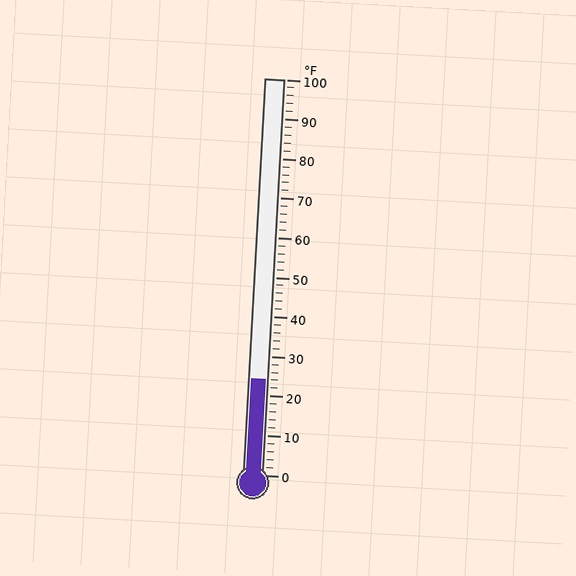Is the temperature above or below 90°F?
The temperature is below 90°F.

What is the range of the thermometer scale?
The thermometer scale ranges from 0°F to 100°F.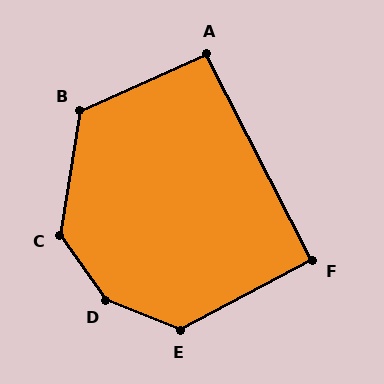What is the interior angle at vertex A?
Approximately 93 degrees (approximately right).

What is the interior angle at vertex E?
Approximately 131 degrees (obtuse).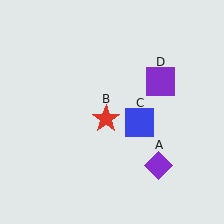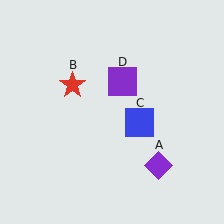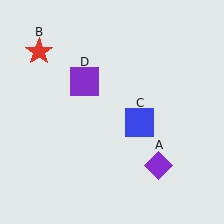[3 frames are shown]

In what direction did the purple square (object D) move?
The purple square (object D) moved left.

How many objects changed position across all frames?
2 objects changed position: red star (object B), purple square (object D).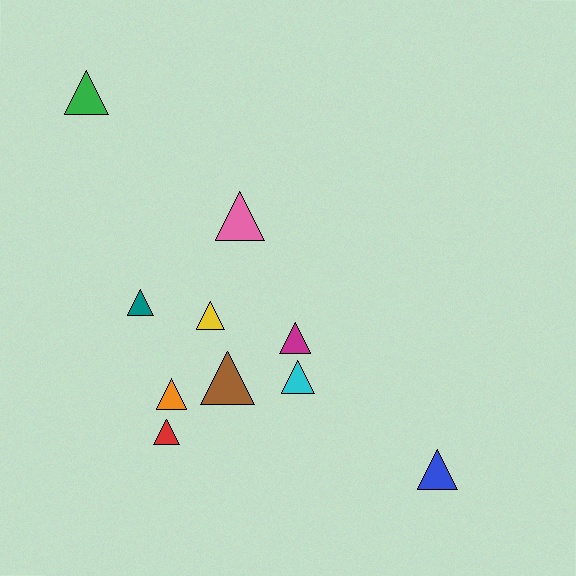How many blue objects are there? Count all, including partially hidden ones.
There is 1 blue object.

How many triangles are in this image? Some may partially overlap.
There are 10 triangles.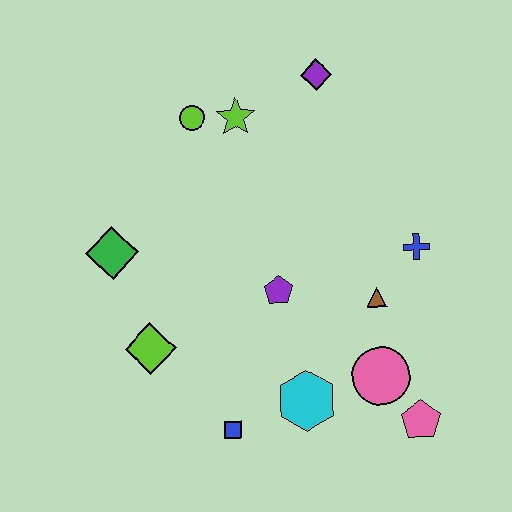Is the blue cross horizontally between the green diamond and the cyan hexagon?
No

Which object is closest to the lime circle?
The lime star is closest to the lime circle.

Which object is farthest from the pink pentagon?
The lime circle is farthest from the pink pentagon.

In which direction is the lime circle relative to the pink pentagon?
The lime circle is above the pink pentagon.